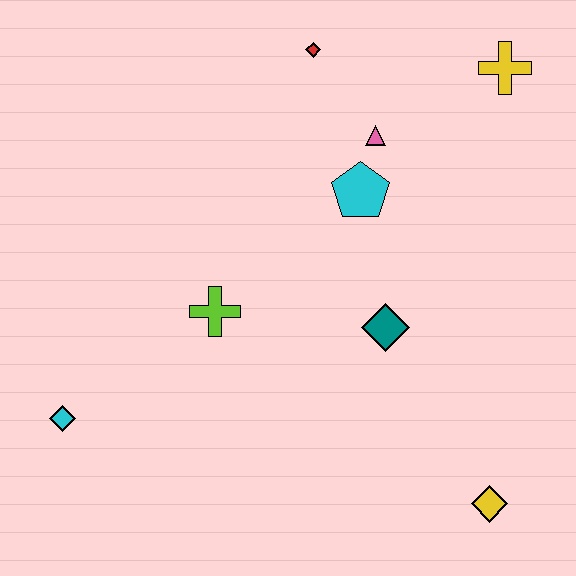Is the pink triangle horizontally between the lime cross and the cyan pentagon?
No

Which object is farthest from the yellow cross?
The cyan diamond is farthest from the yellow cross.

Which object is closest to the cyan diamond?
The lime cross is closest to the cyan diamond.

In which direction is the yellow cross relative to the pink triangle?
The yellow cross is to the right of the pink triangle.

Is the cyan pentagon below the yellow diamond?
No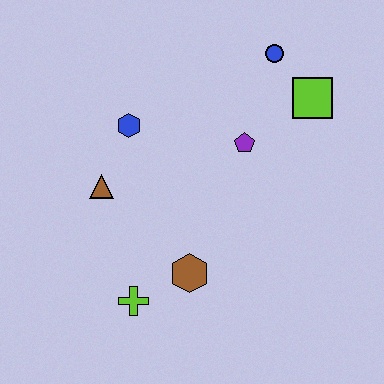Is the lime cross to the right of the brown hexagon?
No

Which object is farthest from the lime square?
The lime cross is farthest from the lime square.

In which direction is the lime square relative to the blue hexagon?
The lime square is to the right of the blue hexagon.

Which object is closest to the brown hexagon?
The lime cross is closest to the brown hexagon.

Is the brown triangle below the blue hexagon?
Yes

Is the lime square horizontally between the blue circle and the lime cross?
No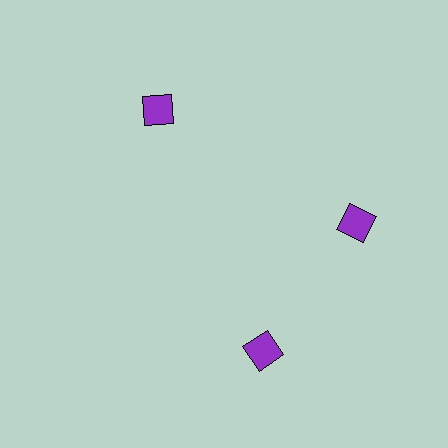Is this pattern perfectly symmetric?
No. The 3 purple diamonds are arranged in a ring, but one element near the 7 o'clock position is rotated out of alignment along the ring, breaking the 3-fold rotational symmetry.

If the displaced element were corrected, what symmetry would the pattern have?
It would have 3-fold rotational symmetry — the pattern would map onto itself every 120 degrees.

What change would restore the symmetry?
The symmetry would be restored by rotating it back into even spacing with its neighbors so that all 3 diamonds sit at equal angles and equal distance from the center.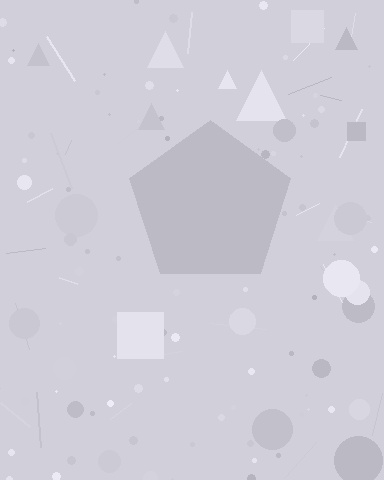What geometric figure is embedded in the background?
A pentagon is embedded in the background.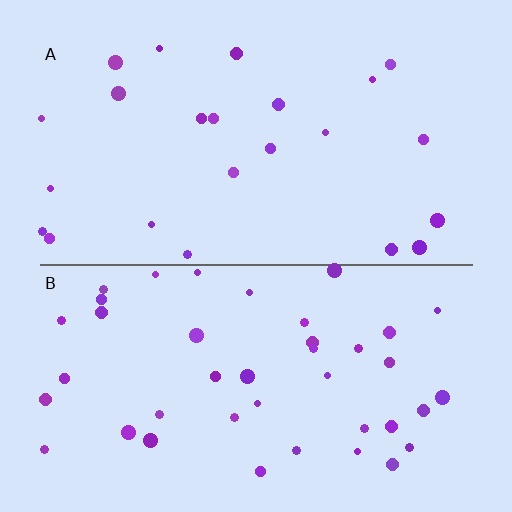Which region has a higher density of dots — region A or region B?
B (the bottom).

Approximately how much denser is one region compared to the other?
Approximately 1.8× — region B over region A.